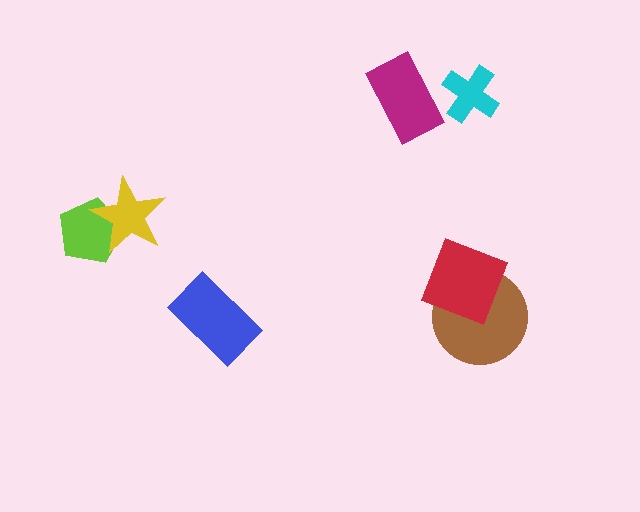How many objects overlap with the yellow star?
1 object overlaps with the yellow star.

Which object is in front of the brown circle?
The red square is in front of the brown circle.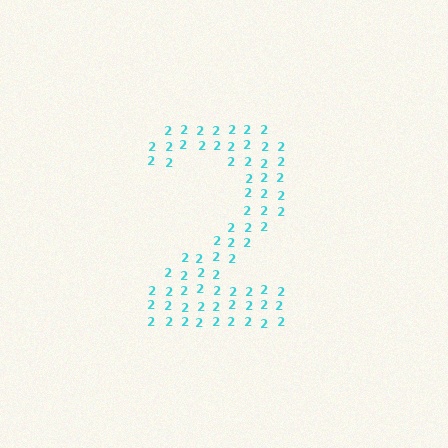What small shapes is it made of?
It is made of small digit 2's.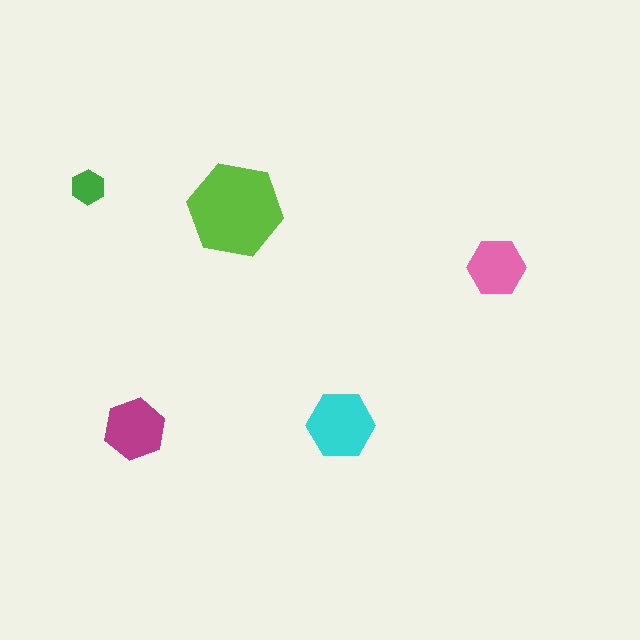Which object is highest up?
The green hexagon is topmost.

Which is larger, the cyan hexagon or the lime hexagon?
The lime one.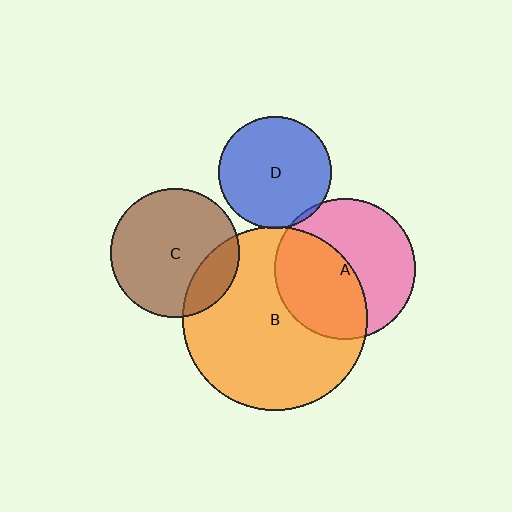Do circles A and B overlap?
Yes.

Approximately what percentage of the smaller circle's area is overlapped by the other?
Approximately 45%.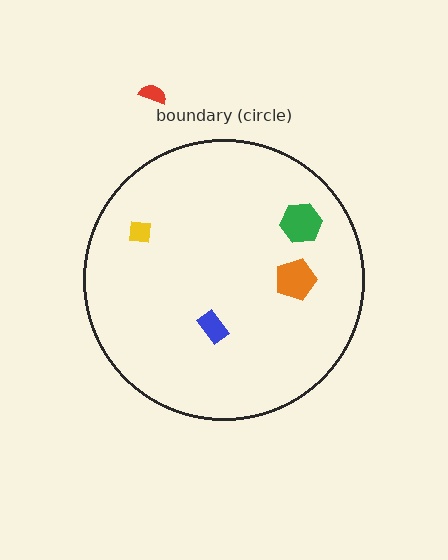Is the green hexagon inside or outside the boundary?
Inside.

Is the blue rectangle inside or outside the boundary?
Inside.